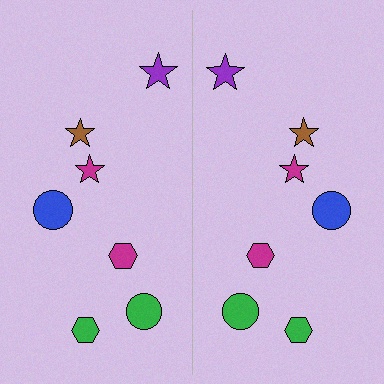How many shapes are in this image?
There are 14 shapes in this image.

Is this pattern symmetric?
Yes, this pattern has bilateral (reflection) symmetry.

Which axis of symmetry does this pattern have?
The pattern has a vertical axis of symmetry running through the center of the image.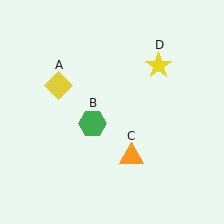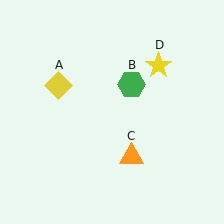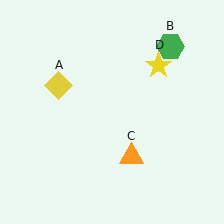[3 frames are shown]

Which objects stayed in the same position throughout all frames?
Yellow diamond (object A) and orange triangle (object C) and yellow star (object D) remained stationary.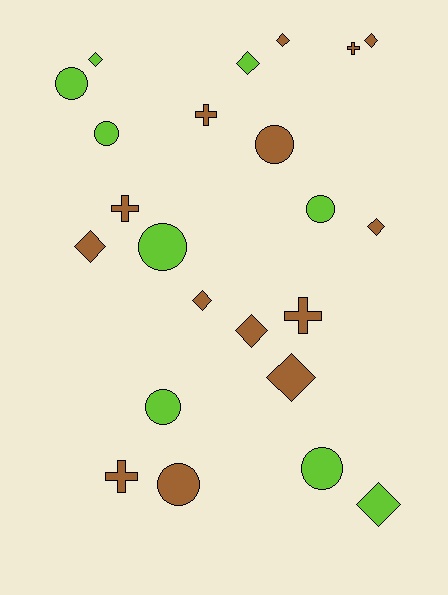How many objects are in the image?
There are 23 objects.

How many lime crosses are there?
There are no lime crosses.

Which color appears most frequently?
Brown, with 14 objects.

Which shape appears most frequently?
Diamond, with 10 objects.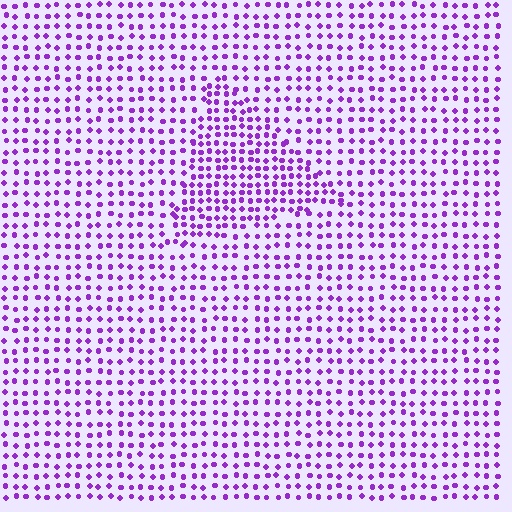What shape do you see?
I see a triangle.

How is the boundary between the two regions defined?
The boundary is defined by a change in element density (approximately 1.6x ratio). All elements are the same color, size, and shape.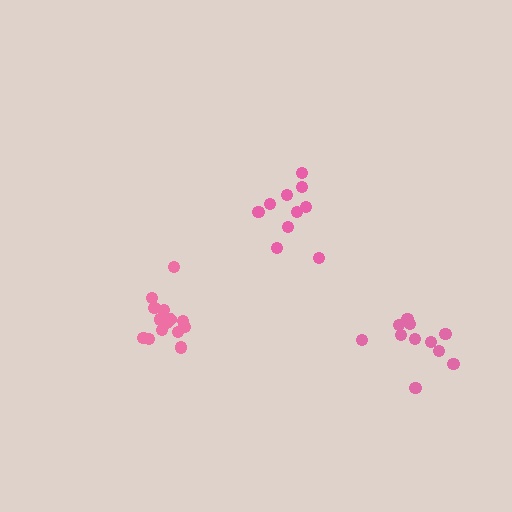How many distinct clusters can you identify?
There are 3 distinct clusters.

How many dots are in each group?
Group 1: 14 dots, Group 2: 11 dots, Group 3: 10 dots (35 total).